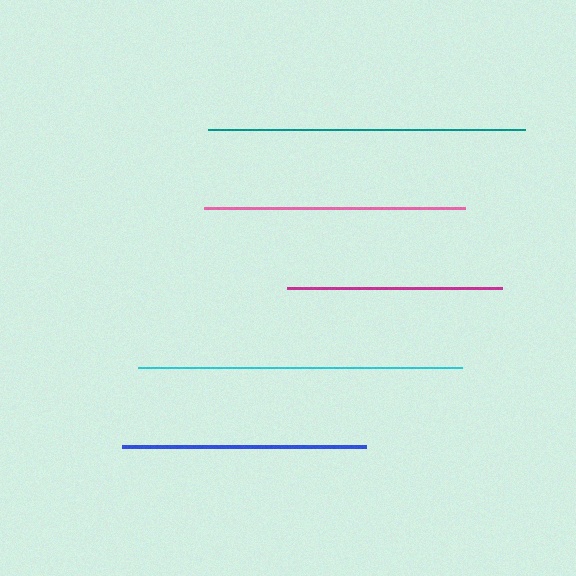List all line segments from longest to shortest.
From longest to shortest: cyan, teal, pink, blue, magenta.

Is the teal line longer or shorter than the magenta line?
The teal line is longer than the magenta line.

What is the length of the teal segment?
The teal segment is approximately 317 pixels long.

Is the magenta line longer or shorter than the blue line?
The blue line is longer than the magenta line.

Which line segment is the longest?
The cyan line is the longest at approximately 323 pixels.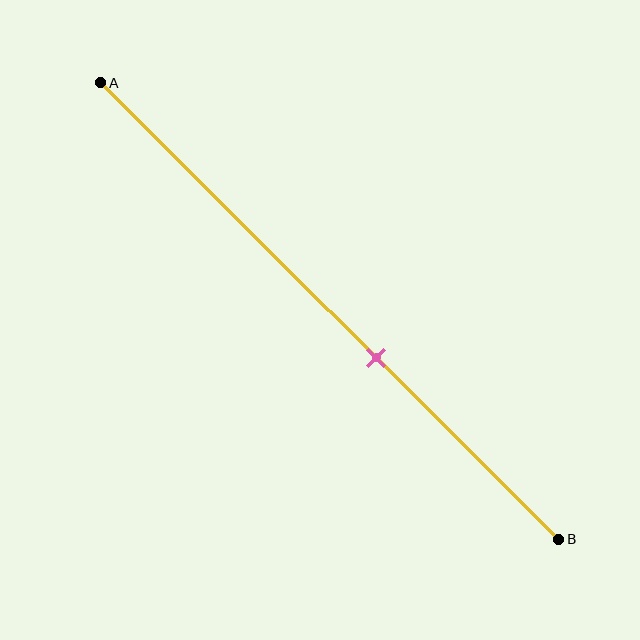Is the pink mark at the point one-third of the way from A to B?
No, the mark is at about 60% from A, not at the 33% one-third point.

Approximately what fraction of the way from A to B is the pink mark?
The pink mark is approximately 60% of the way from A to B.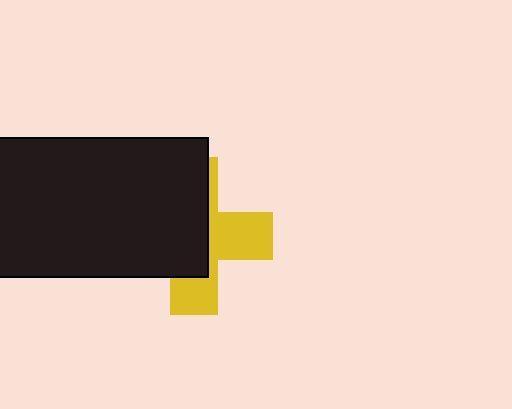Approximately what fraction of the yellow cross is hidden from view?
Roughly 57% of the yellow cross is hidden behind the black rectangle.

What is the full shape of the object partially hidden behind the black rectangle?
The partially hidden object is a yellow cross.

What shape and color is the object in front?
The object in front is a black rectangle.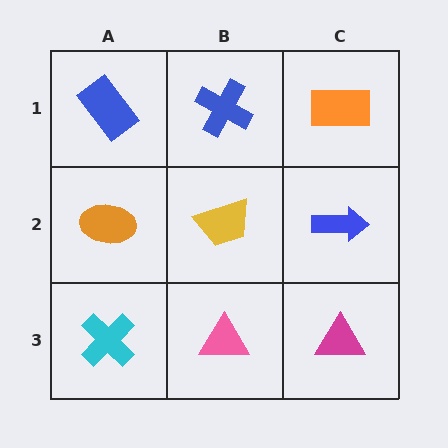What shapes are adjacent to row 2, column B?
A blue cross (row 1, column B), a pink triangle (row 3, column B), an orange ellipse (row 2, column A), a blue arrow (row 2, column C).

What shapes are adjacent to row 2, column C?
An orange rectangle (row 1, column C), a magenta triangle (row 3, column C), a yellow trapezoid (row 2, column B).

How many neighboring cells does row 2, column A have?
3.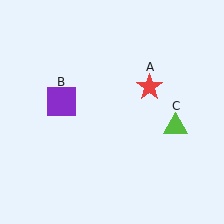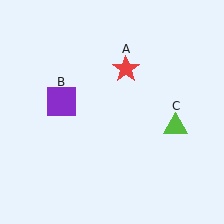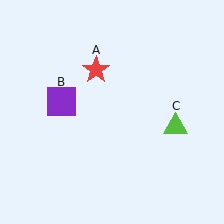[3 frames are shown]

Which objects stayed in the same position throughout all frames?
Purple square (object B) and lime triangle (object C) remained stationary.